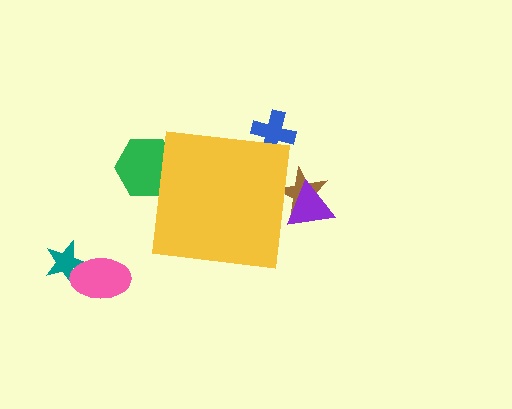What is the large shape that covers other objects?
A yellow square.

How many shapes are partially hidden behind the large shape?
4 shapes are partially hidden.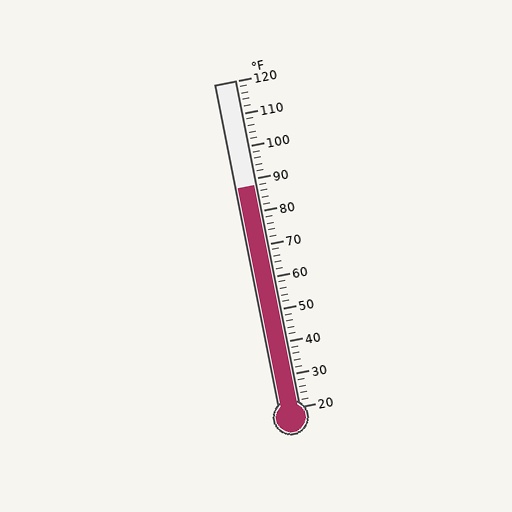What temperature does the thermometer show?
The thermometer shows approximately 88°F.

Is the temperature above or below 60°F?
The temperature is above 60°F.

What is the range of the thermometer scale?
The thermometer scale ranges from 20°F to 120°F.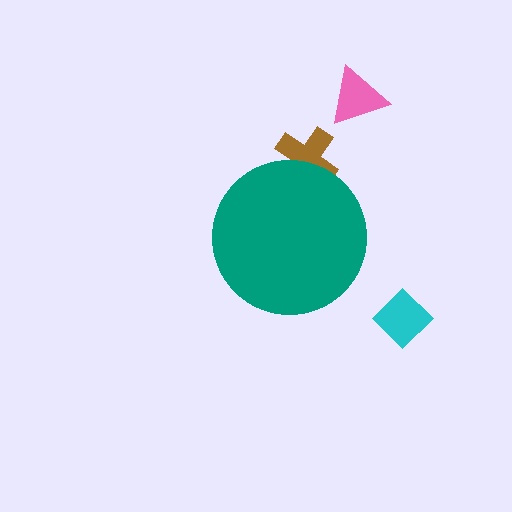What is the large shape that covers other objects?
A teal circle.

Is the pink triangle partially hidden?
No, the pink triangle is fully visible.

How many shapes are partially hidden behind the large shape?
1 shape is partially hidden.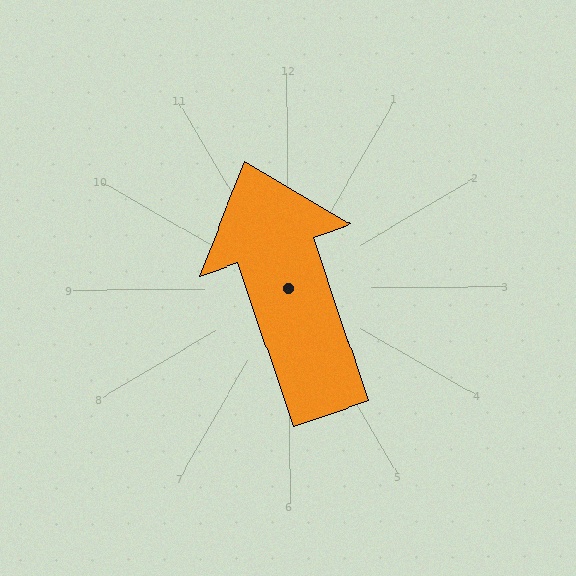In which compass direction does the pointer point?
North.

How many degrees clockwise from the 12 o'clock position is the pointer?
Approximately 342 degrees.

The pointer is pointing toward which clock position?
Roughly 11 o'clock.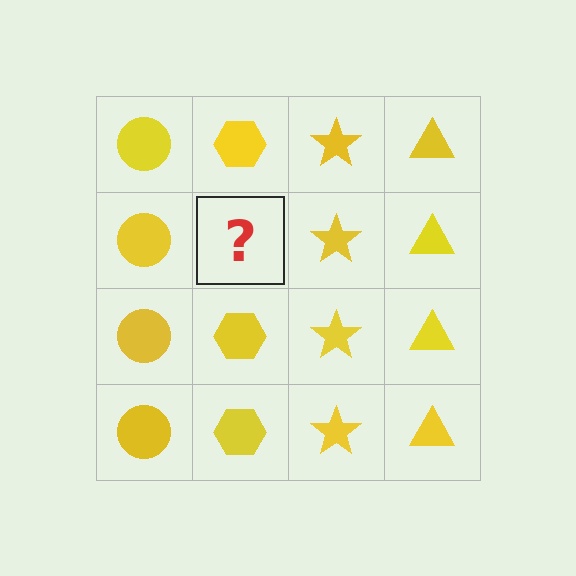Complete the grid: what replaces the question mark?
The question mark should be replaced with a yellow hexagon.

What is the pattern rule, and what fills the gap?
The rule is that each column has a consistent shape. The gap should be filled with a yellow hexagon.